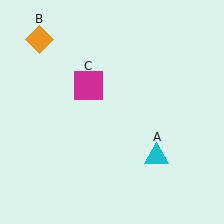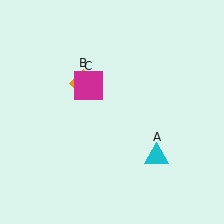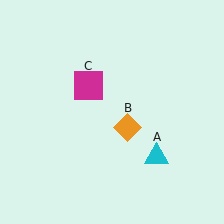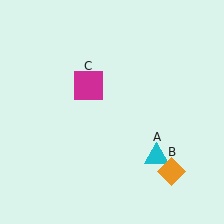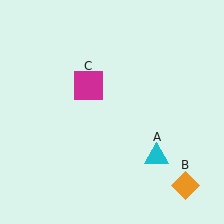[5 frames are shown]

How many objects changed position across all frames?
1 object changed position: orange diamond (object B).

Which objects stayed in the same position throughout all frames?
Cyan triangle (object A) and magenta square (object C) remained stationary.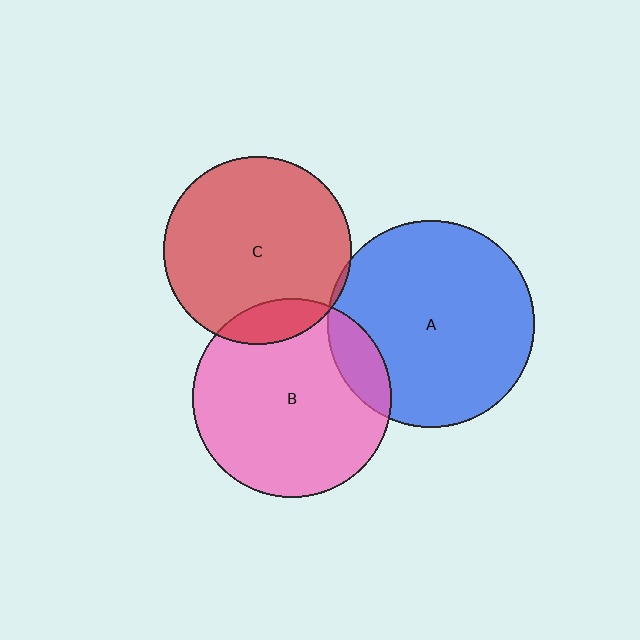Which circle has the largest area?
Circle A (blue).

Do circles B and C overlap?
Yes.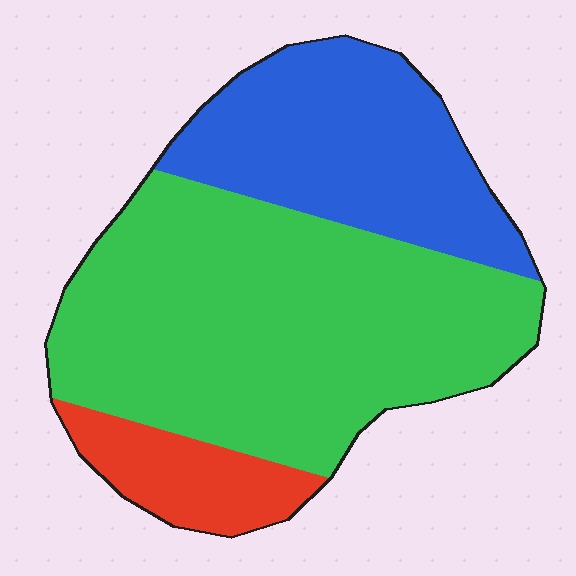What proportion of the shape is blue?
Blue takes up between a sixth and a third of the shape.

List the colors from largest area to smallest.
From largest to smallest: green, blue, red.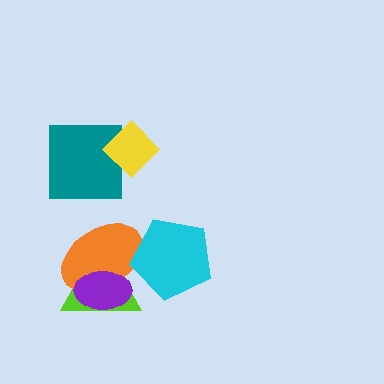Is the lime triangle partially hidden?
Yes, it is partially covered by another shape.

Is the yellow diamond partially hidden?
No, no other shape covers it.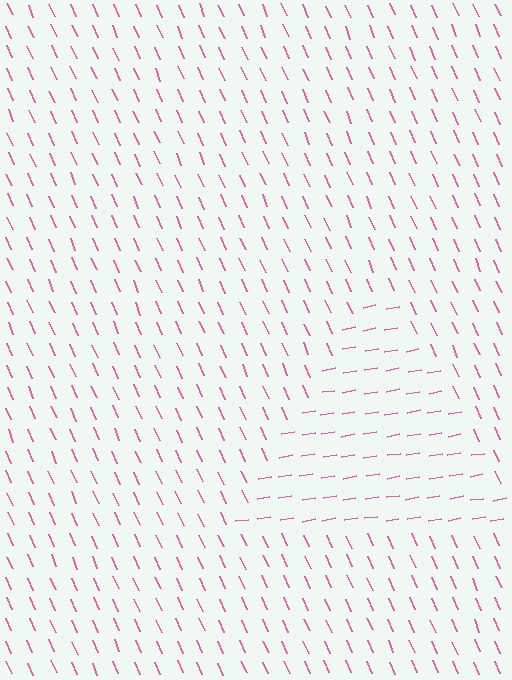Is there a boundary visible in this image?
Yes, there is a texture boundary formed by a change in line orientation.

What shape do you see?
I see a triangle.